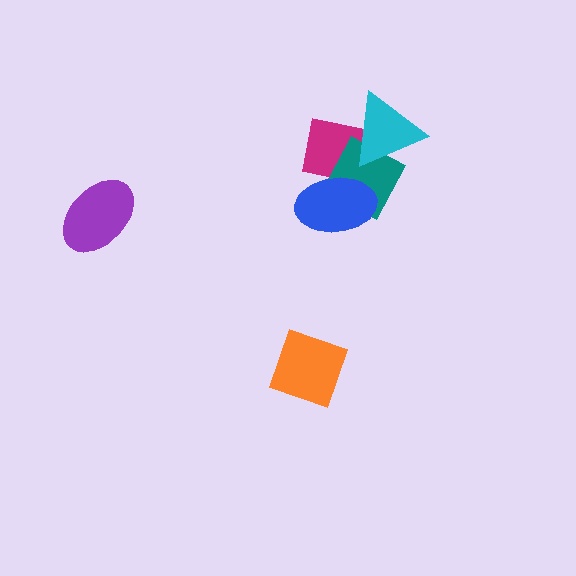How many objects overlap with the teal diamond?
3 objects overlap with the teal diamond.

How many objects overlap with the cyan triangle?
2 objects overlap with the cyan triangle.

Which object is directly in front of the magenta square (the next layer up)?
The teal diamond is directly in front of the magenta square.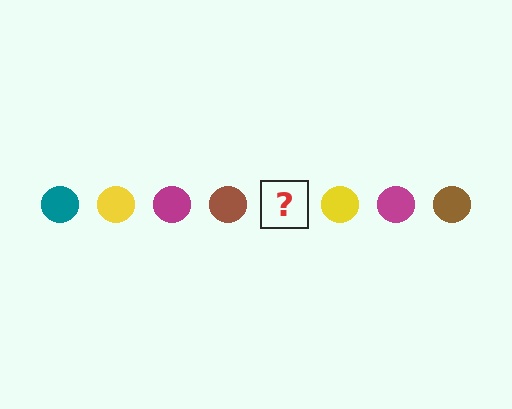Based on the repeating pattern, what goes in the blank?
The blank should be a teal circle.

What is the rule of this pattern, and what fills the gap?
The rule is that the pattern cycles through teal, yellow, magenta, brown circles. The gap should be filled with a teal circle.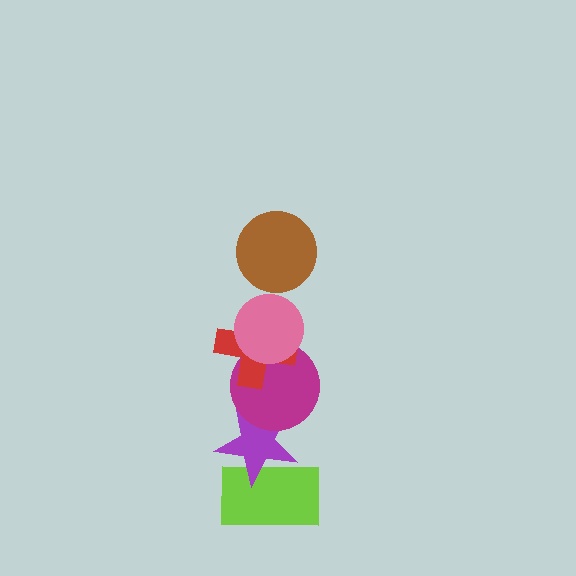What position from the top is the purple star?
The purple star is 5th from the top.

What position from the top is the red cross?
The red cross is 3rd from the top.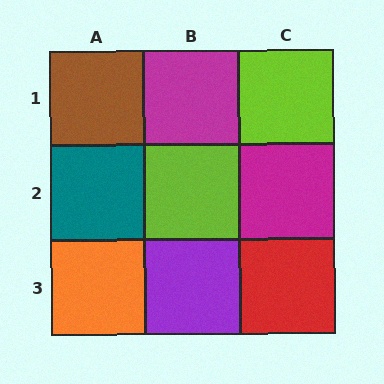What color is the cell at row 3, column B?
Purple.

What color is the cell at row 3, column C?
Red.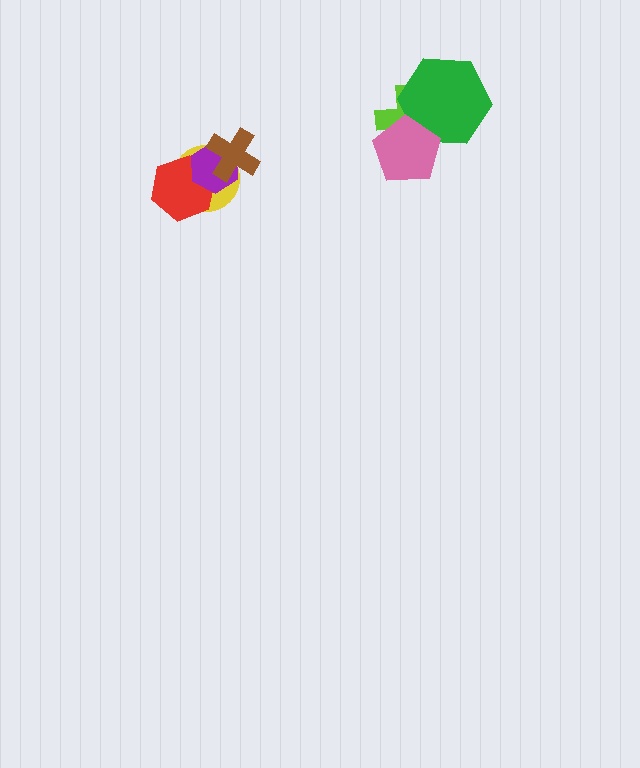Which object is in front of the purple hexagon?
The brown cross is in front of the purple hexagon.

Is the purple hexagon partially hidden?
Yes, it is partially covered by another shape.